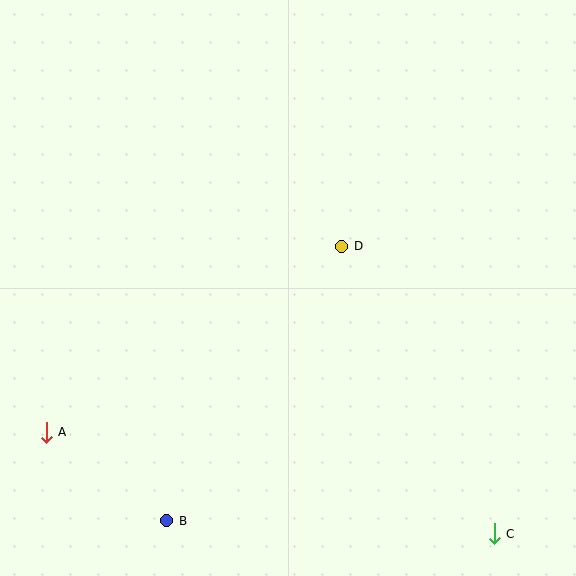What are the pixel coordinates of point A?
Point A is at (46, 432).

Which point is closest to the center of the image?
Point D at (342, 246) is closest to the center.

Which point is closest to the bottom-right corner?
Point C is closest to the bottom-right corner.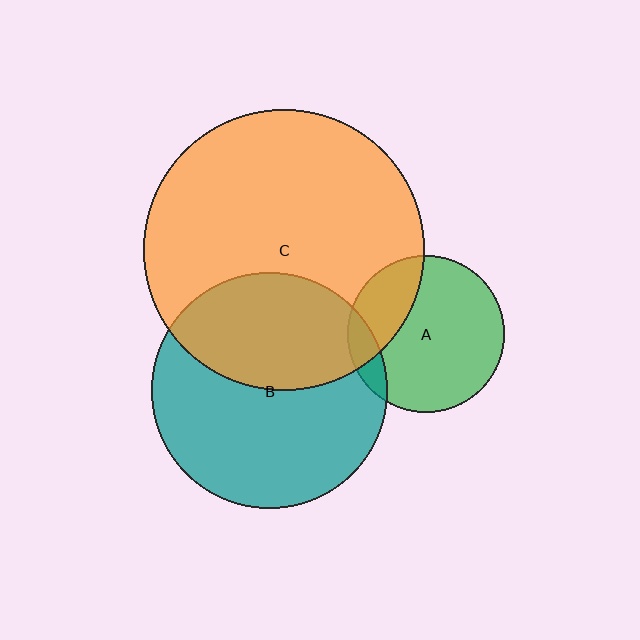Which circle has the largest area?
Circle C (orange).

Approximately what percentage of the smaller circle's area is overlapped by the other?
Approximately 40%.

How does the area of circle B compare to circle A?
Approximately 2.3 times.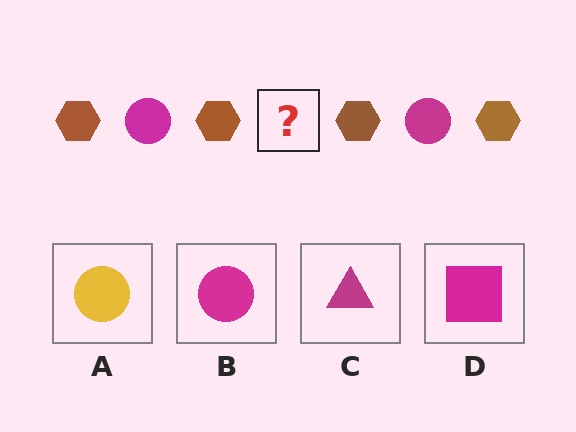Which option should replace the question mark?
Option B.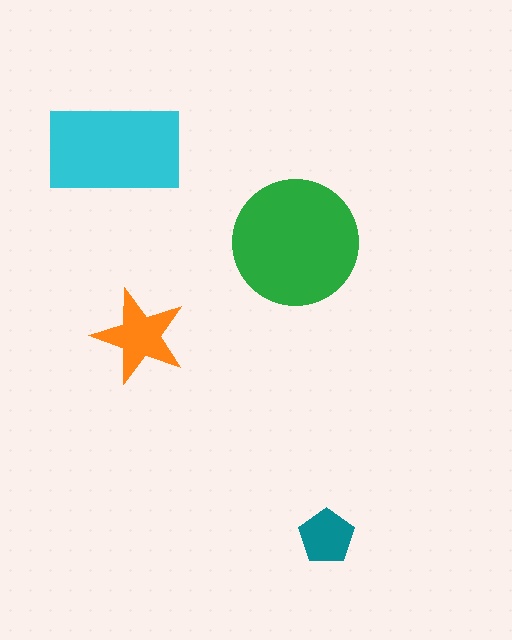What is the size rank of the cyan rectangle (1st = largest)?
2nd.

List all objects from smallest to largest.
The teal pentagon, the orange star, the cyan rectangle, the green circle.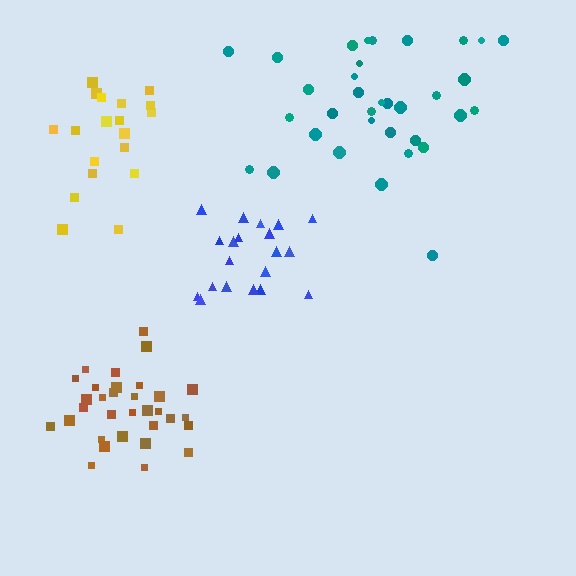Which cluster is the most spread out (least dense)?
Teal.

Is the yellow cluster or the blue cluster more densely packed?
Blue.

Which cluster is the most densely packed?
Brown.